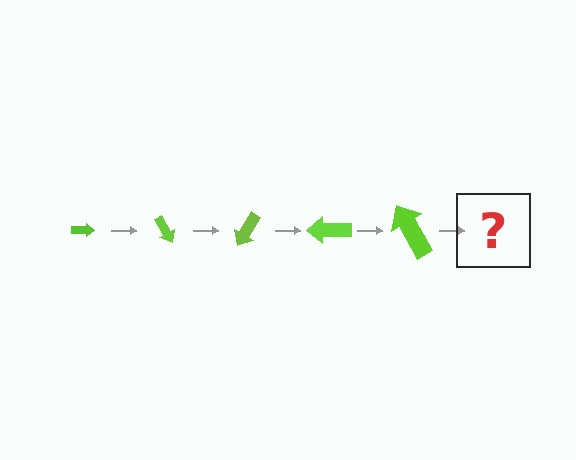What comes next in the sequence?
The next element should be an arrow, larger than the previous one and rotated 300 degrees from the start.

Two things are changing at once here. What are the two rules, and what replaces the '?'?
The two rules are that the arrow grows larger each step and it rotates 60 degrees each step. The '?' should be an arrow, larger than the previous one and rotated 300 degrees from the start.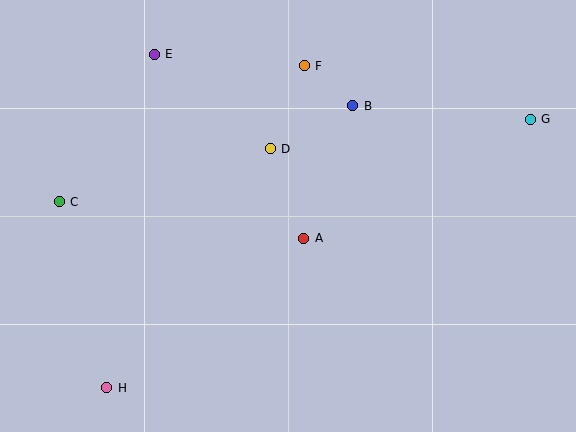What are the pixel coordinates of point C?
Point C is at (59, 202).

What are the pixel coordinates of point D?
Point D is at (270, 149).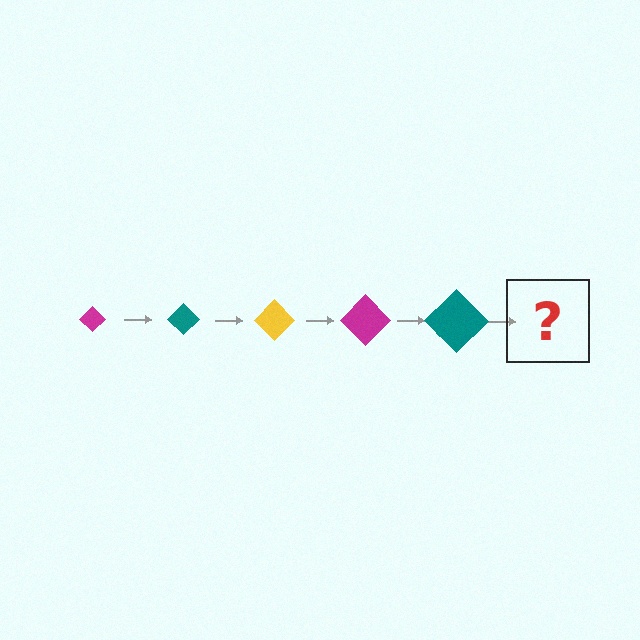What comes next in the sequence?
The next element should be a yellow diamond, larger than the previous one.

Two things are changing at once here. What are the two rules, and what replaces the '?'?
The two rules are that the diamond grows larger each step and the color cycles through magenta, teal, and yellow. The '?' should be a yellow diamond, larger than the previous one.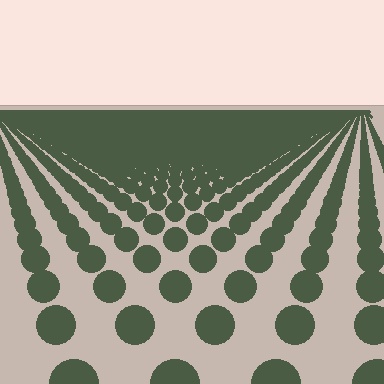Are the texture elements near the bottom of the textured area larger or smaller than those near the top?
Larger. Near the bottom, elements are closer to the viewer and appear at a bigger on-screen size.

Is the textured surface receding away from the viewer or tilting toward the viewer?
The surface is receding away from the viewer. Texture elements get smaller and denser toward the top.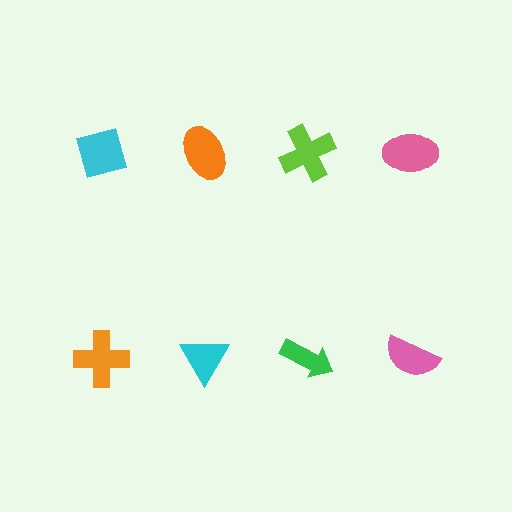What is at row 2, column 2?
A cyan triangle.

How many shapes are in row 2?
4 shapes.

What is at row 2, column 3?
A green arrow.